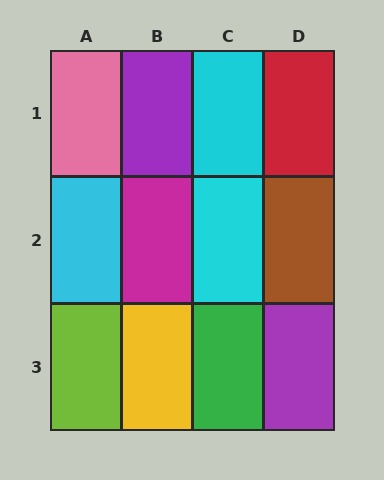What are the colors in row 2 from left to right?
Cyan, magenta, cyan, brown.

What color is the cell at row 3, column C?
Green.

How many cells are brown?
1 cell is brown.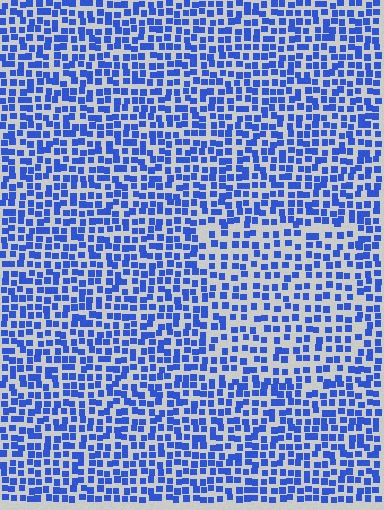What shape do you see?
I see a rectangle.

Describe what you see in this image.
The image contains small blue elements arranged at two different densities. A rectangle-shaped region is visible where the elements are less densely packed than the surrounding area.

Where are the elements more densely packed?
The elements are more densely packed outside the rectangle boundary.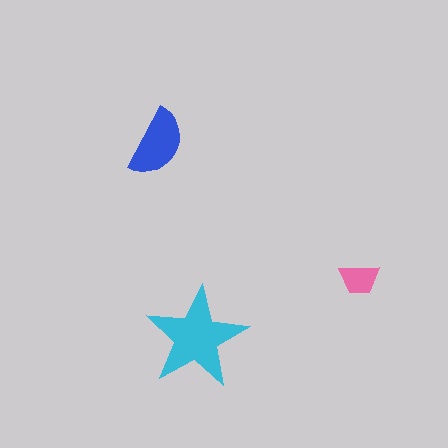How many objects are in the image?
There are 3 objects in the image.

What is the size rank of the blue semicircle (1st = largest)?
2nd.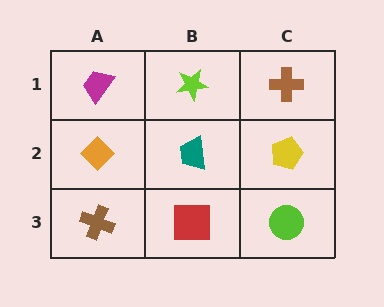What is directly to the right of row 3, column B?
A lime circle.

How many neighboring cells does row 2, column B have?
4.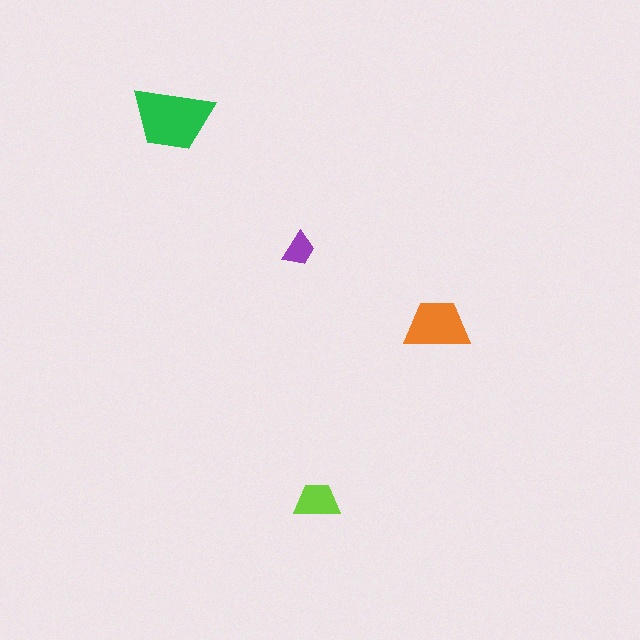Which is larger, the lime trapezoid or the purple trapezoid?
The lime one.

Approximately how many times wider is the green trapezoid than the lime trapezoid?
About 2 times wider.